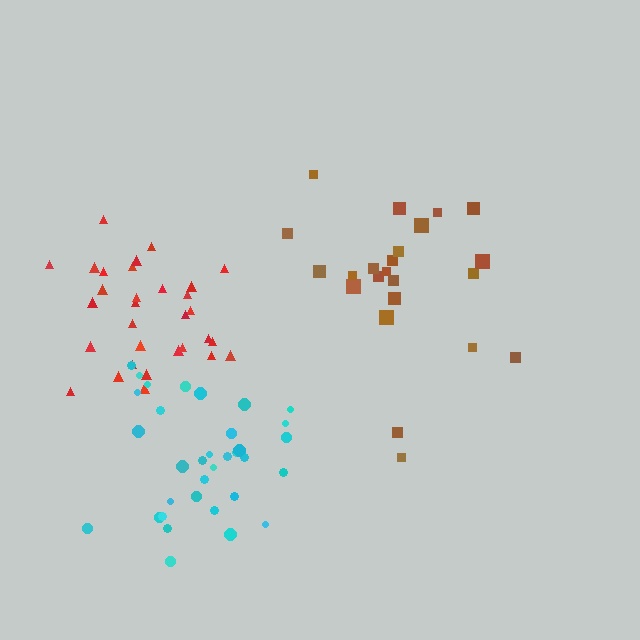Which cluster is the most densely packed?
Red.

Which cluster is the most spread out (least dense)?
Brown.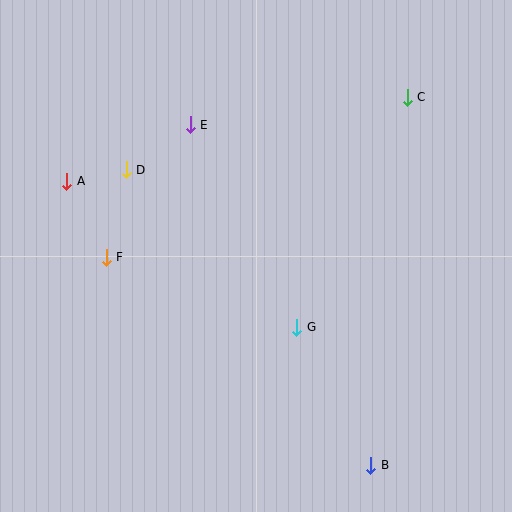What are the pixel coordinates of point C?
Point C is at (407, 97).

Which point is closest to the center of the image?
Point G at (297, 327) is closest to the center.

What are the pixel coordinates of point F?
Point F is at (106, 257).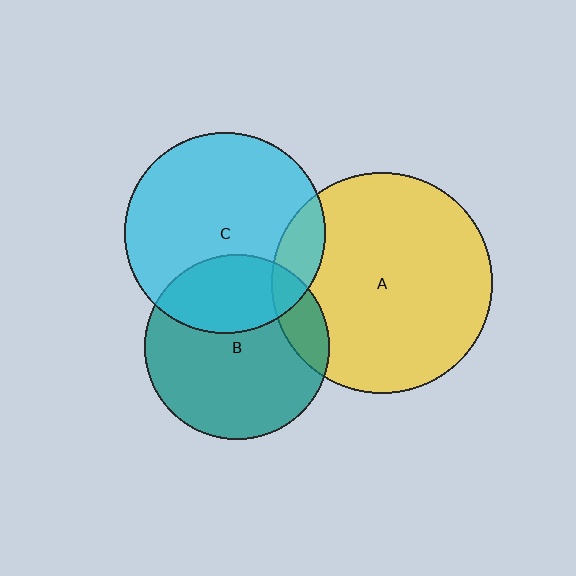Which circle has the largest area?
Circle A (yellow).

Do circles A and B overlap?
Yes.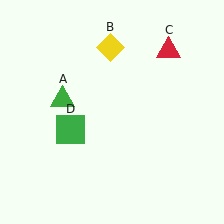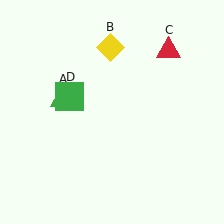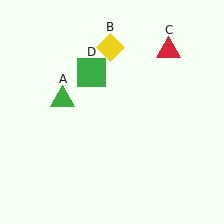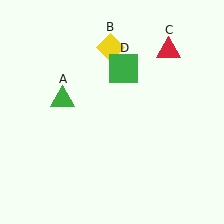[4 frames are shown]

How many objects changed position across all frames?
1 object changed position: green square (object D).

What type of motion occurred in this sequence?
The green square (object D) rotated clockwise around the center of the scene.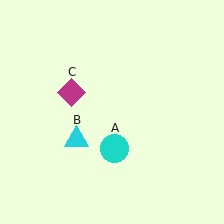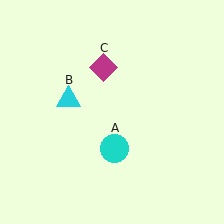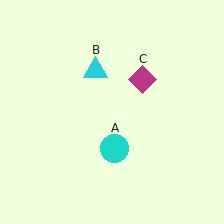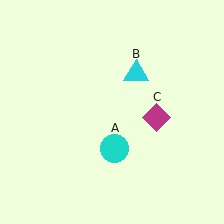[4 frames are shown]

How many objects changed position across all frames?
2 objects changed position: cyan triangle (object B), magenta diamond (object C).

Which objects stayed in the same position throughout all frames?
Cyan circle (object A) remained stationary.